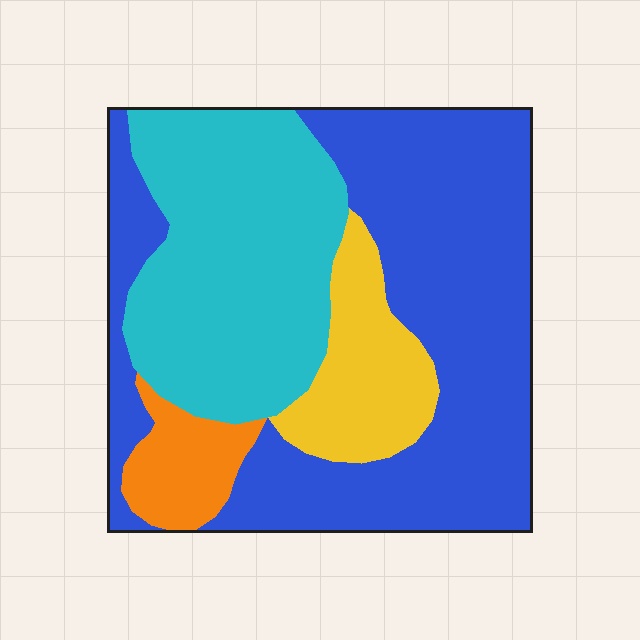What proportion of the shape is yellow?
Yellow covers roughly 10% of the shape.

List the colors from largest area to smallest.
From largest to smallest: blue, cyan, yellow, orange.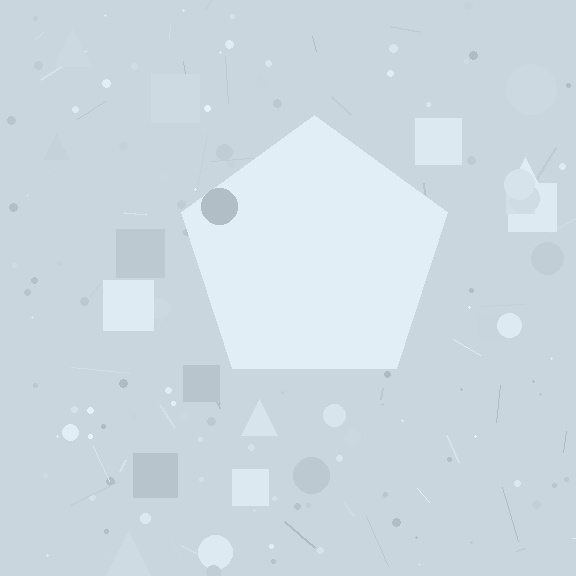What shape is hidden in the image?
A pentagon is hidden in the image.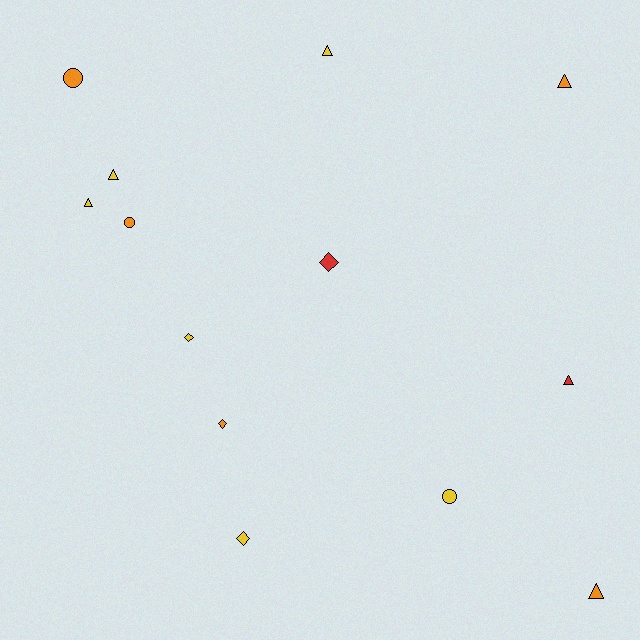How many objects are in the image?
There are 13 objects.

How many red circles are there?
There are no red circles.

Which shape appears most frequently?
Triangle, with 6 objects.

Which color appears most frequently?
Yellow, with 6 objects.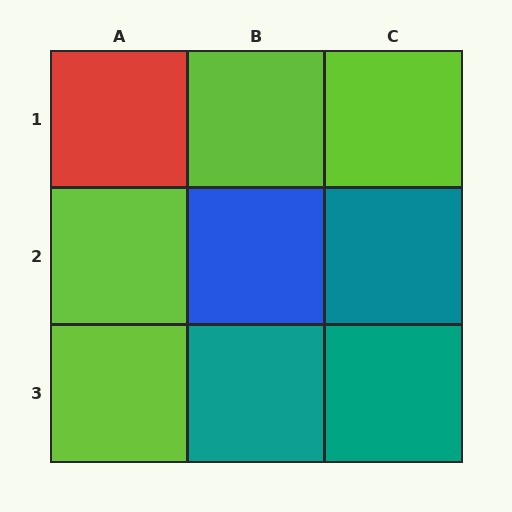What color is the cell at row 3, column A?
Lime.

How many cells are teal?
3 cells are teal.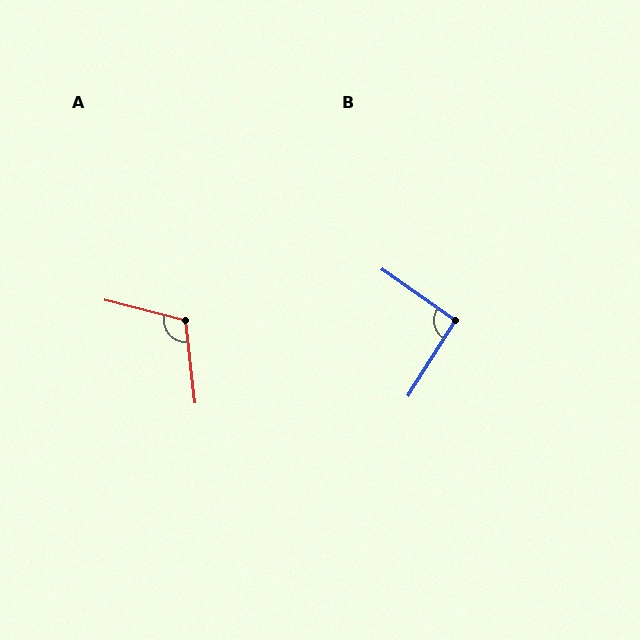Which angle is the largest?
A, at approximately 111 degrees.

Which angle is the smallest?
B, at approximately 93 degrees.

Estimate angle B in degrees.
Approximately 93 degrees.